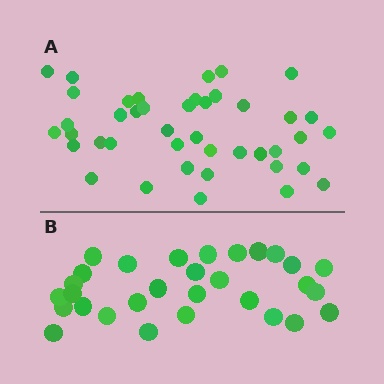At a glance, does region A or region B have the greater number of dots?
Region A (the top region) has more dots.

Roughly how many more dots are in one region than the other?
Region A has roughly 12 or so more dots than region B.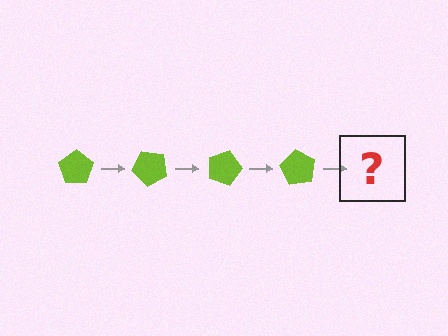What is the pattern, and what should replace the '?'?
The pattern is that the pentagon rotates 45 degrees each step. The '?' should be a lime pentagon rotated 180 degrees.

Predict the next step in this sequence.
The next step is a lime pentagon rotated 180 degrees.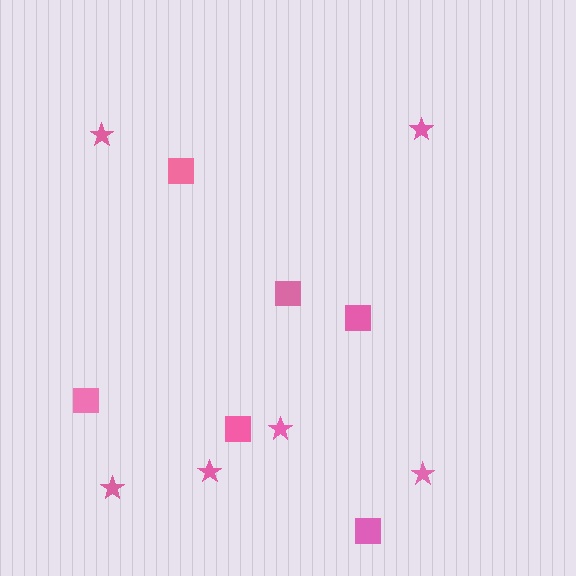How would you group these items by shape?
There are 2 groups: one group of squares (6) and one group of stars (6).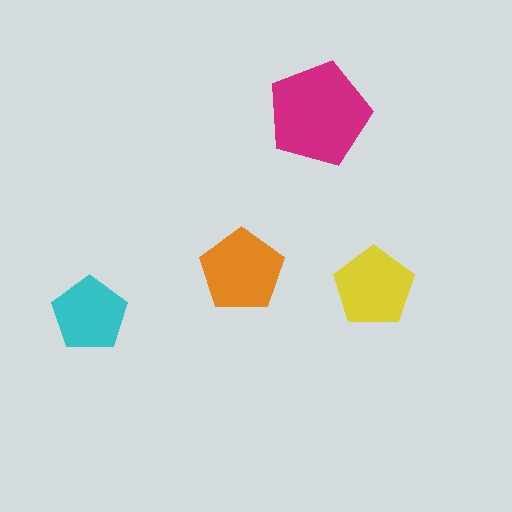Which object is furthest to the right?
The yellow pentagon is rightmost.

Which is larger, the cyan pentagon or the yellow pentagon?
The yellow one.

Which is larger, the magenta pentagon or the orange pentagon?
The magenta one.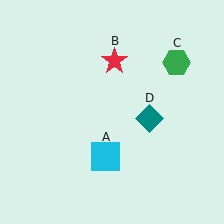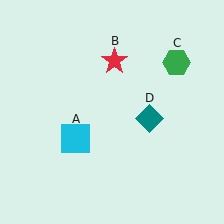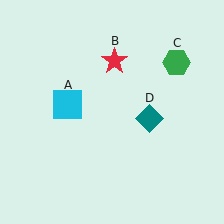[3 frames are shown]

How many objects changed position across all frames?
1 object changed position: cyan square (object A).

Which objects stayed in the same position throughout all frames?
Red star (object B) and green hexagon (object C) and teal diamond (object D) remained stationary.